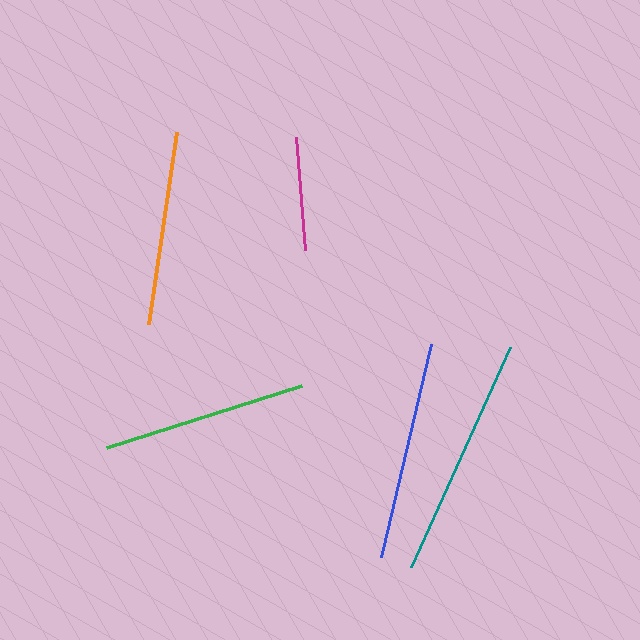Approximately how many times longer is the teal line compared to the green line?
The teal line is approximately 1.2 times the length of the green line.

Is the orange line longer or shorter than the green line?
The green line is longer than the orange line.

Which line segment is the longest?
The teal line is the longest at approximately 241 pixels.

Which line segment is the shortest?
The magenta line is the shortest at approximately 113 pixels.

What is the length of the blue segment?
The blue segment is approximately 219 pixels long.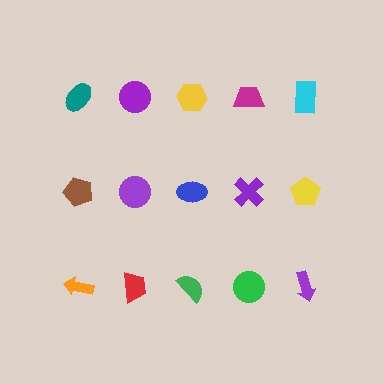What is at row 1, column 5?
A cyan rectangle.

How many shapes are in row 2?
5 shapes.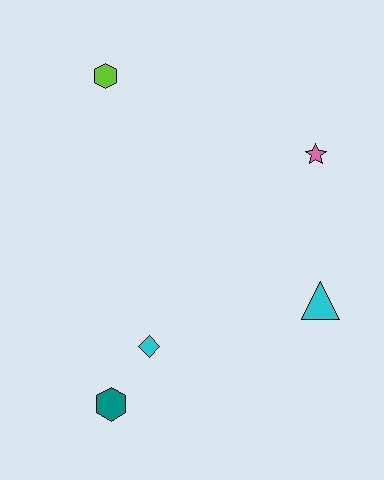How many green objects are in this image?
There are no green objects.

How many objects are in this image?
There are 5 objects.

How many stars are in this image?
There is 1 star.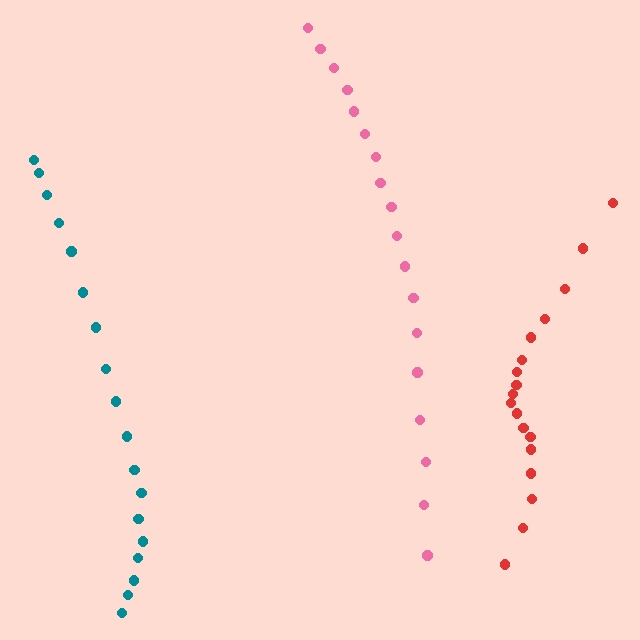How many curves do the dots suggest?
There are 3 distinct paths.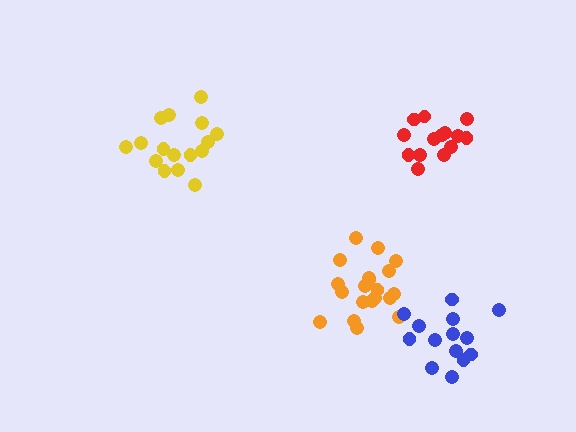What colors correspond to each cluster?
The clusters are colored: yellow, orange, red, blue.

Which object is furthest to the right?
The blue cluster is rightmost.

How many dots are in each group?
Group 1: 16 dots, Group 2: 20 dots, Group 3: 14 dots, Group 4: 14 dots (64 total).